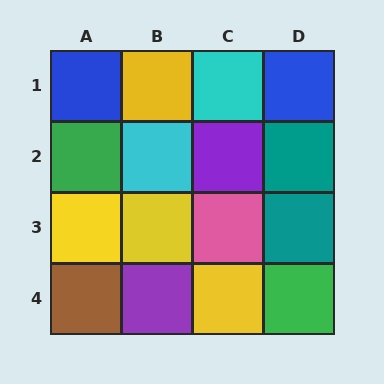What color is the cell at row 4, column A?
Brown.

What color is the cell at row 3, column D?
Teal.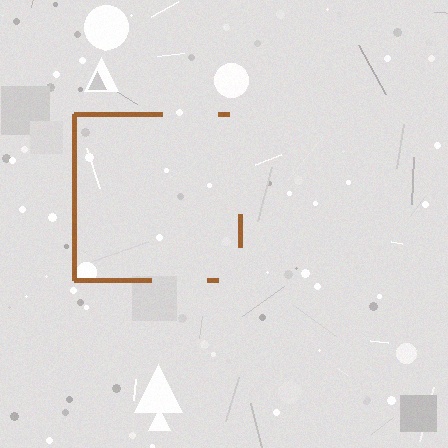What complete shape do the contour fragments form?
The contour fragments form a square.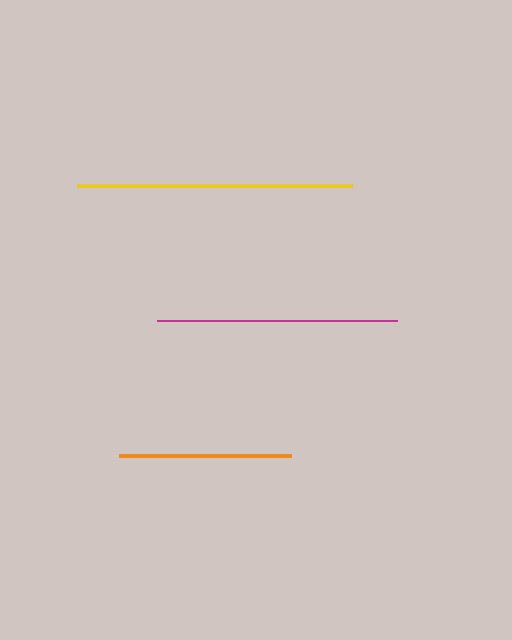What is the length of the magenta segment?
The magenta segment is approximately 240 pixels long.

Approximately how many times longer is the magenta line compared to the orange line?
The magenta line is approximately 1.4 times the length of the orange line.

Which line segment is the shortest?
The orange line is the shortest at approximately 172 pixels.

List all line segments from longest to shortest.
From longest to shortest: yellow, magenta, orange.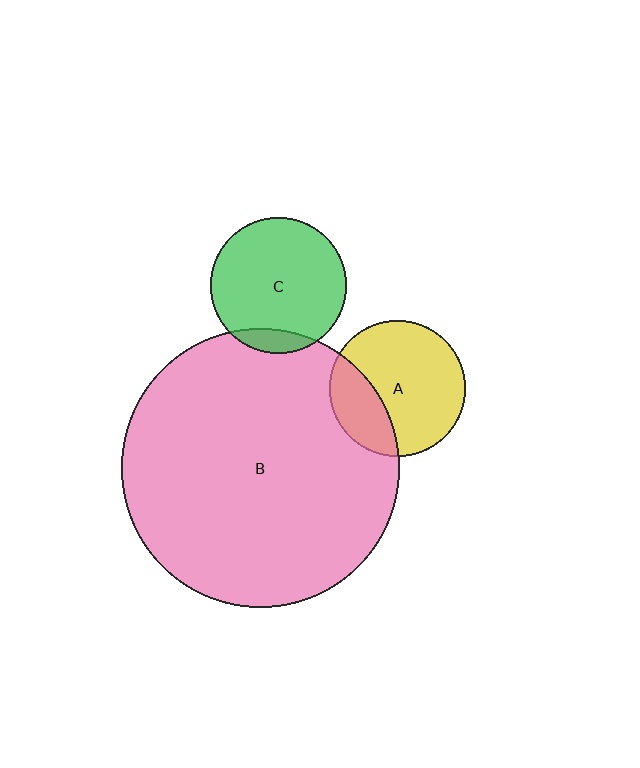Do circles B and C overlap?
Yes.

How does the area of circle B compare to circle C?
Approximately 4.2 times.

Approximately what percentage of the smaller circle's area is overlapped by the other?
Approximately 10%.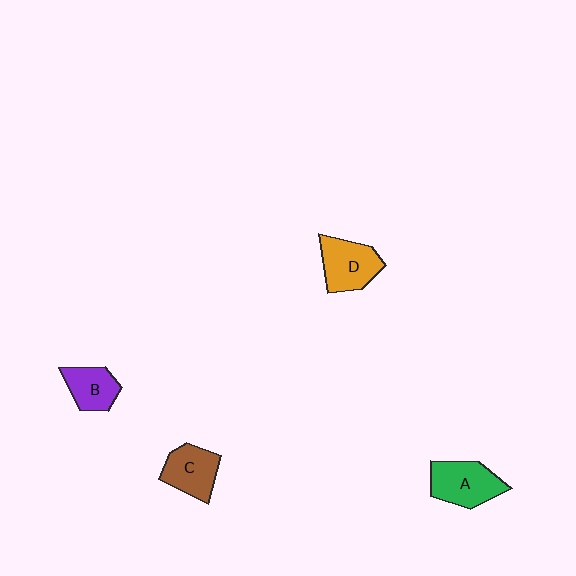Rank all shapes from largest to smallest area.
From largest to smallest: A (green), D (orange), C (brown), B (purple).